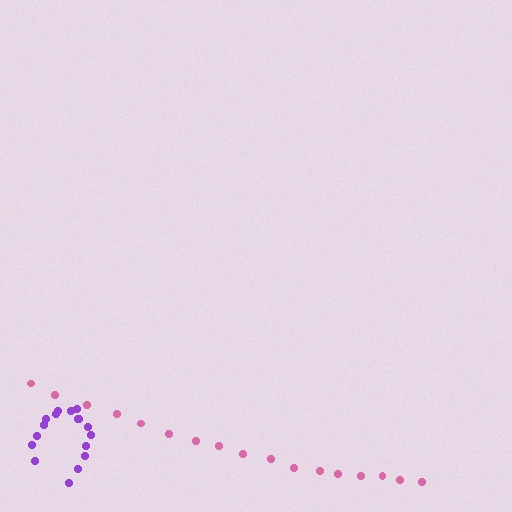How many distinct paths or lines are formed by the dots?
There are 2 distinct paths.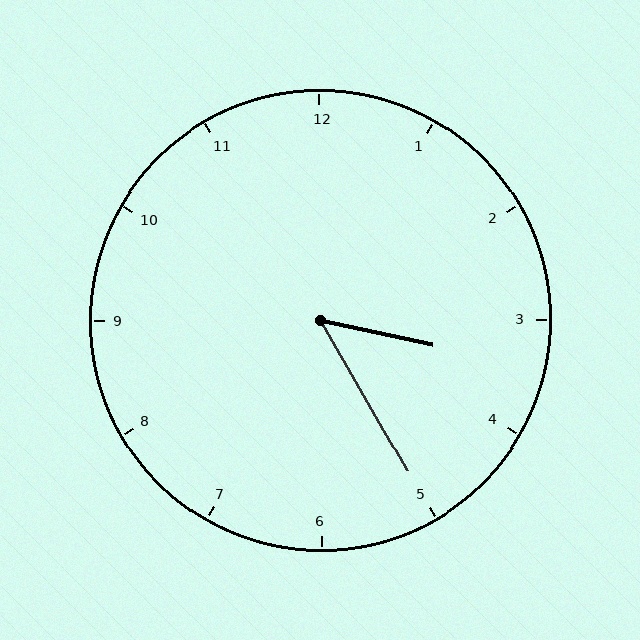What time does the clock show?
3:25.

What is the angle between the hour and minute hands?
Approximately 48 degrees.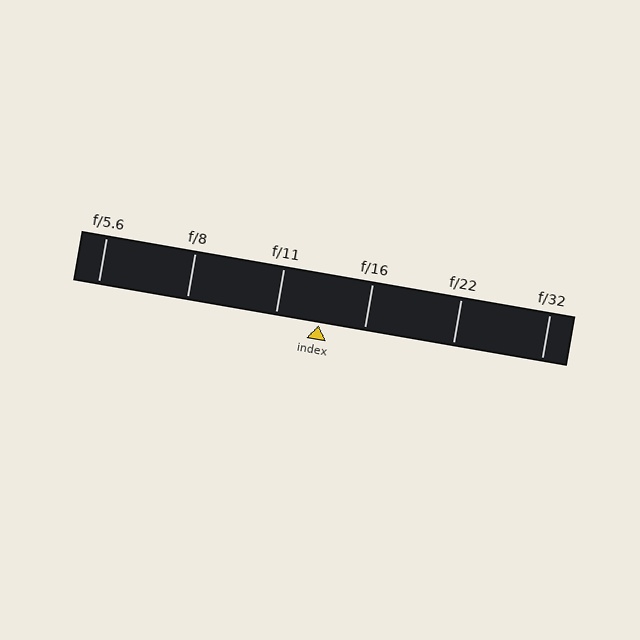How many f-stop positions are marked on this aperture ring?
There are 6 f-stop positions marked.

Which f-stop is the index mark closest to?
The index mark is closest to f/11.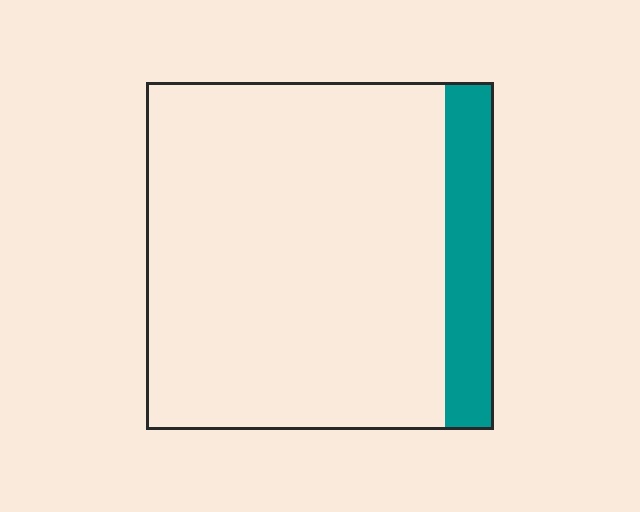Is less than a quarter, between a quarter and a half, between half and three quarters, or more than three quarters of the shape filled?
Less than a quarter.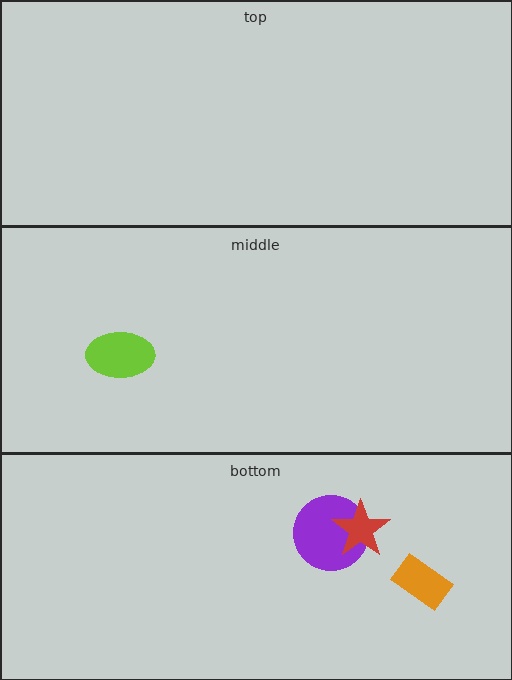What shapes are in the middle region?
The lime ellipse.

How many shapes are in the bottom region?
3.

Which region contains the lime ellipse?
The middle region.